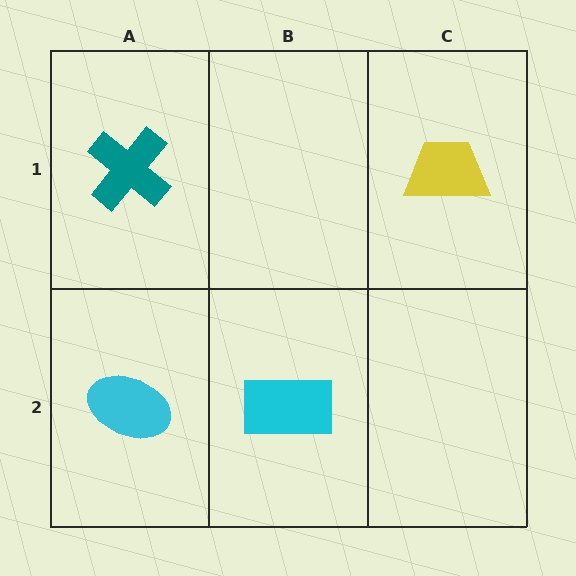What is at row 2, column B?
A cyan rectangle.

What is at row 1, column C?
A yellow trapezoid.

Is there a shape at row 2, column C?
No, that cell is empty.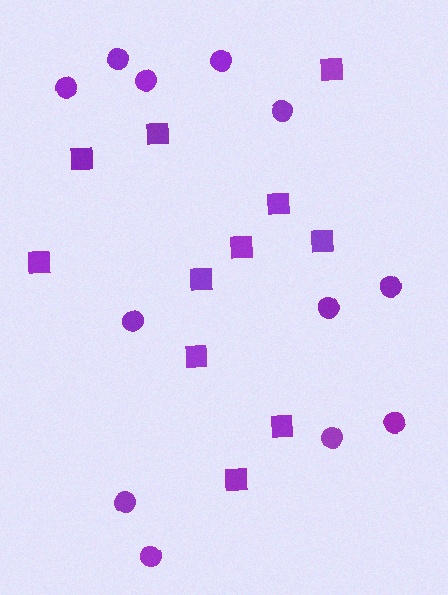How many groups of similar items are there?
There are 2 groups: one group of circles (12) and one group of squares (11).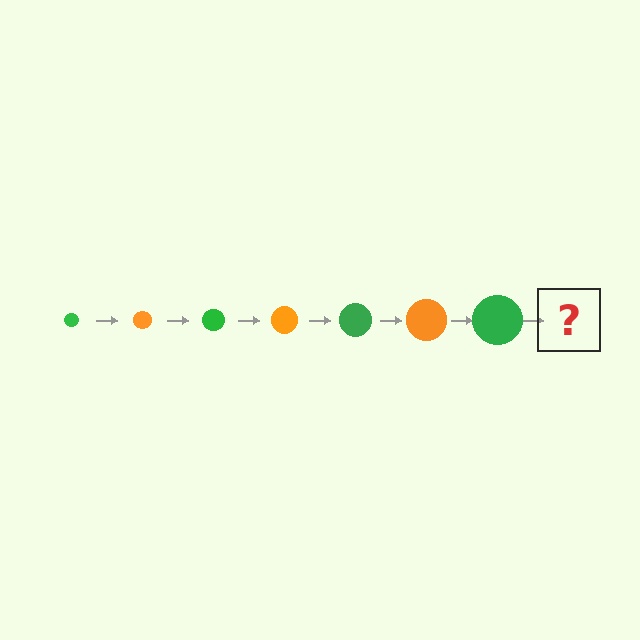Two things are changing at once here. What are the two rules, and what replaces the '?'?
The two rules are that the circle grows larger each step and the color cycles through green and orange. The '?' should be an orange circle, larger than the previous one.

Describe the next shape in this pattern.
It should be an orange circle, larger than the previous one.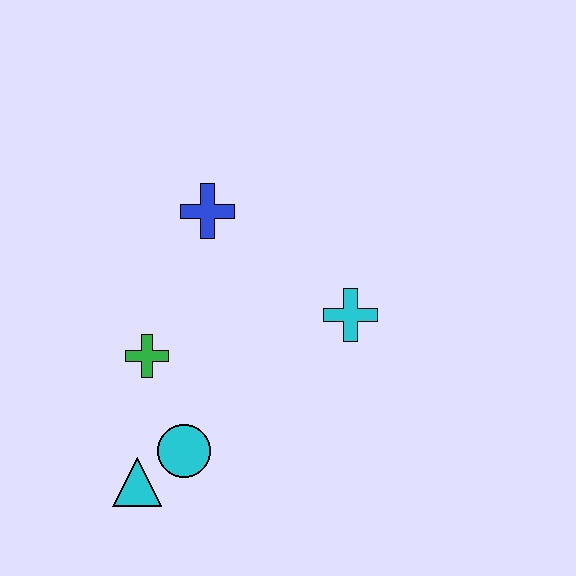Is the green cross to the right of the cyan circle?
No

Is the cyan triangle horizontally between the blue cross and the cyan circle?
No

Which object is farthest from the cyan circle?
The blue cross is farthest from the cyan circle.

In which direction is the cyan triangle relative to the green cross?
The cyan triangle is below the green cross.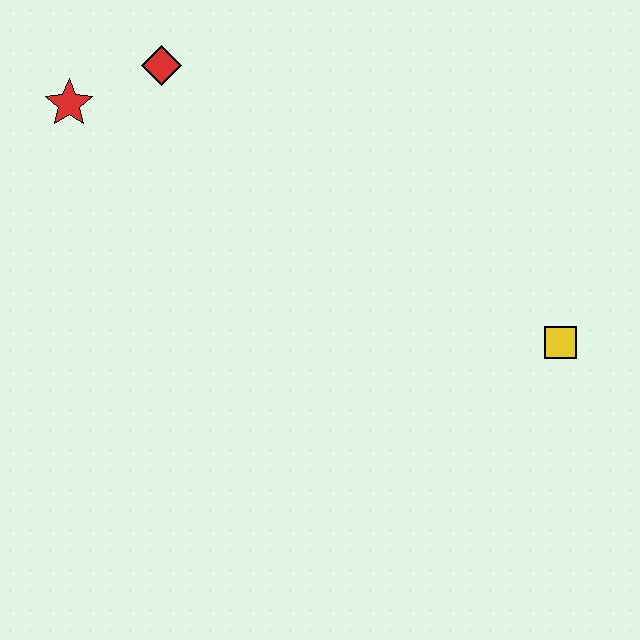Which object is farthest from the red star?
The yellow square is farthest from the red star.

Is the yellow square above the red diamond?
No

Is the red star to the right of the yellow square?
No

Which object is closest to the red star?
The red diamond is closest to the red star.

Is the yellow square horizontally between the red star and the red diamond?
No